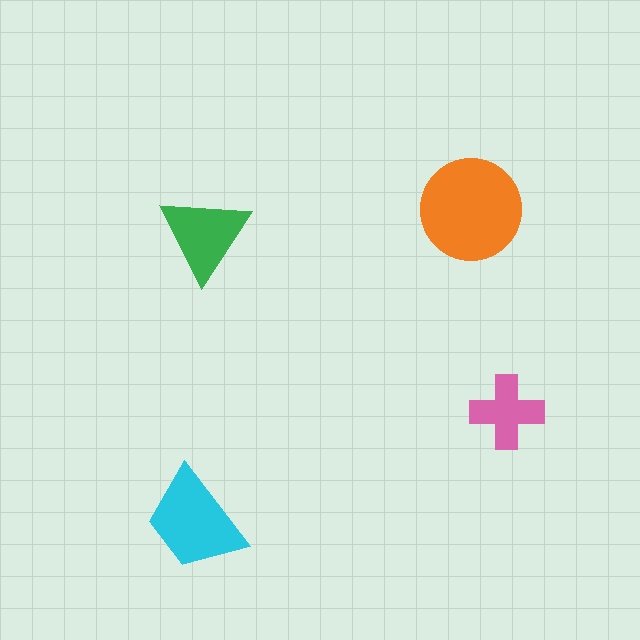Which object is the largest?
The orange circle.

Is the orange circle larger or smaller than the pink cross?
Larger.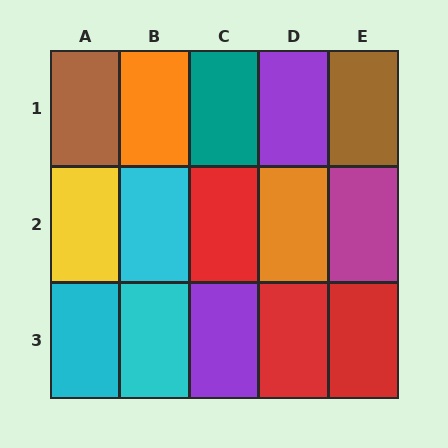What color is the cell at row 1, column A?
Brown.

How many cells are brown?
2 cells are brown.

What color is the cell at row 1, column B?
Orange.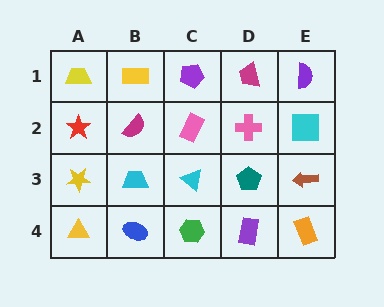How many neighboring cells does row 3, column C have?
4.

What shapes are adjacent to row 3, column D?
A pink cross (row 2, column D), a purple rectangle (row 4, column D), a cyan triangle (row 3, column C), a brown arrow (row 3, column E).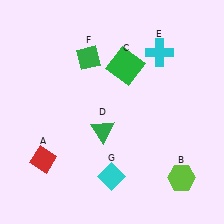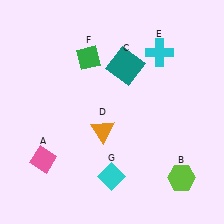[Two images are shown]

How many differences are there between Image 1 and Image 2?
There are 3 differences between the two images.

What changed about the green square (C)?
In Image 1, C is green. In Image 2, it changed to teal.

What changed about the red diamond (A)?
In Image 1, A is red. In Image 2, it changed to pink.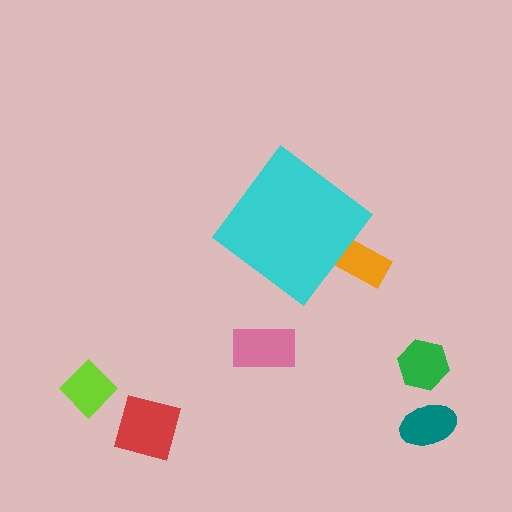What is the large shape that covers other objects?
A cyan diamond.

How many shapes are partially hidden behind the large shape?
1 shape is partially hidden.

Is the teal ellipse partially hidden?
No, the teal ellipse is fully visible.